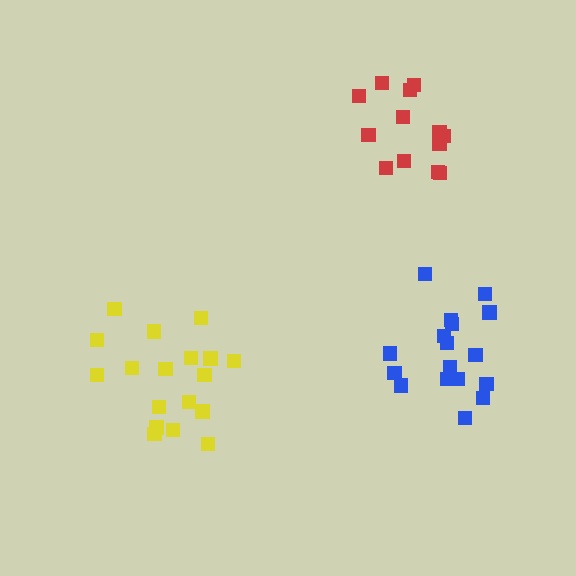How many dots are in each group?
Group 1: 13 dots, Group 2: 18 dots, Group 3: 18 dots (49 total).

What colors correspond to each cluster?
The clusters are colored: red, blue, yellow.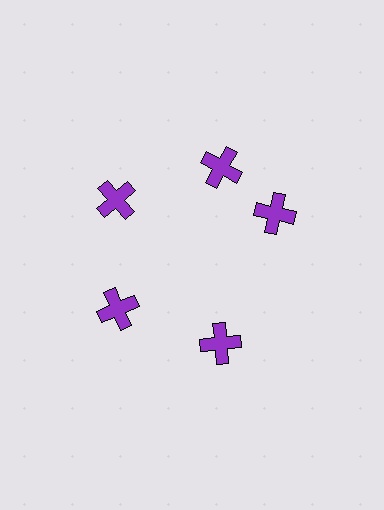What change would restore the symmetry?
The symmetry would be restored by rotating it back into even spacing with its neighbors so that all 5 crosses sit at equal angles and equal distance from the center.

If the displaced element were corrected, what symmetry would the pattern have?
It would have 5-fold rotational symmetry — the pattern would map onto itself every 72 degrees.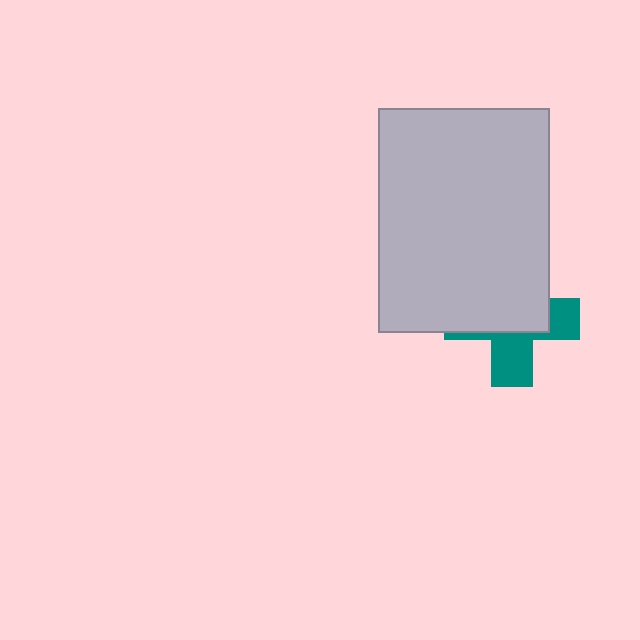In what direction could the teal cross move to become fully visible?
The teal cross could move down. That would shift it out from behind the light gray rectangle entirely.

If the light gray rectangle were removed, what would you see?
You would see the complete teal cross.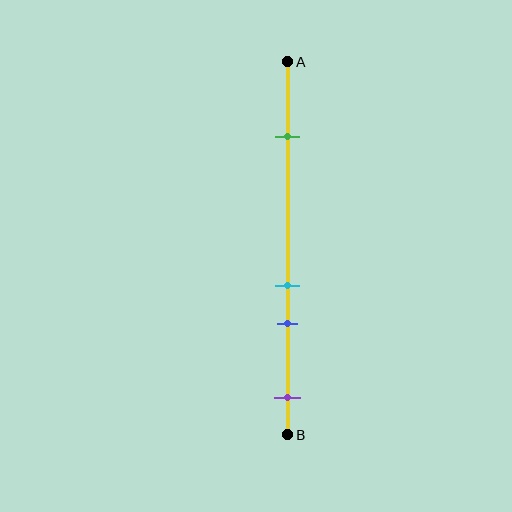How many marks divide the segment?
There are 4 marks dividing the segment.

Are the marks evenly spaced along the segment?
No, the marks are not evenly spaced.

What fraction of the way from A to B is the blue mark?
The blue mark is approximately 70% (0.7) of the way from A to B.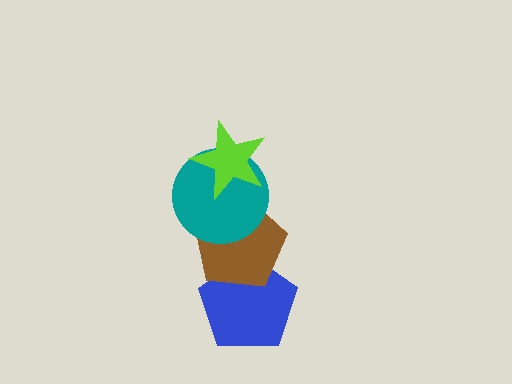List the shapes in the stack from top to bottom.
From top to bottom: the lime star, the teal circle, the brown pentagon, the blue pentagon.